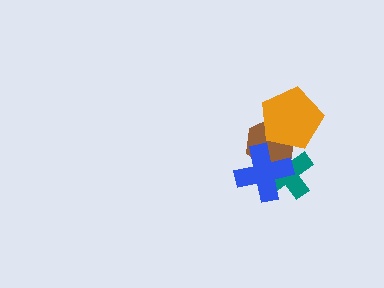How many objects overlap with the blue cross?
2 objects overlap with the blue cross.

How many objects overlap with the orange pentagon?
1 object overlaps with the orange pentagon.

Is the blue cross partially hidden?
No, no other shape covers it.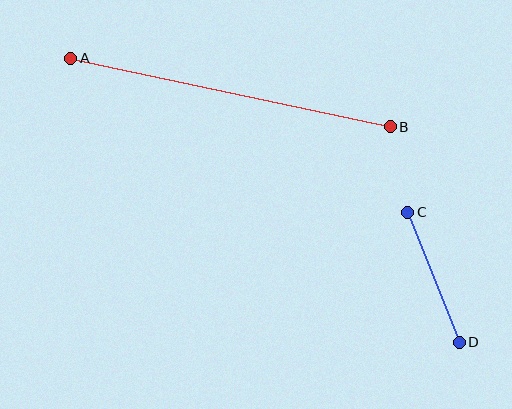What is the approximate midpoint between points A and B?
The midpoint is at approximately (231, 92) pixels.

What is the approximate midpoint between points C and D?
The midpoint is at approximately (433, 277) pixels.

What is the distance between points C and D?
The distance is approximately 140 pixels.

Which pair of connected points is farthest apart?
Points A and B are farthest apart.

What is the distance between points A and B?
The distance is approximately 327 pixels.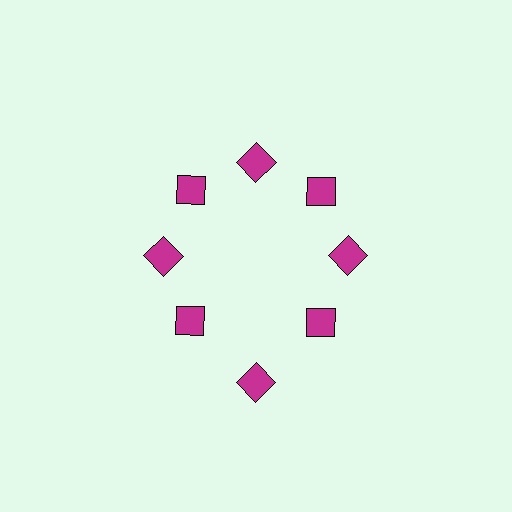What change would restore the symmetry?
The symmetry would be restored by moving it inward, back onto the ring so that all 8 diamonds sit at equal angles and equal distance from the center.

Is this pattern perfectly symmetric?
No. The 8 magenta diamonds are arranged in a ring, but one element near the 6 o'clock position is pushed outward from the center, breaking the 8-fold rotational symmetry.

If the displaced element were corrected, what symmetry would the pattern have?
It would have 8-fold rotational symmetry — the pattern would map onto itself every 45 degrees.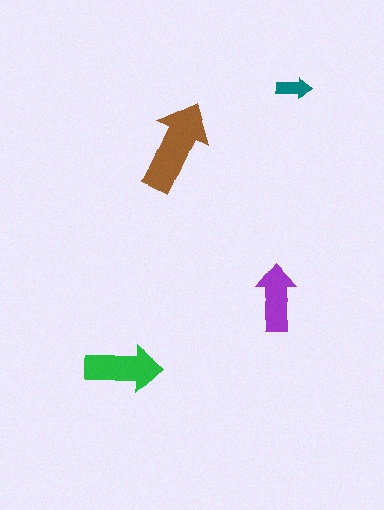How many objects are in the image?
There are 4 objects in the image.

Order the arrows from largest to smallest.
the brown one, the green one, the purple one, the teal one.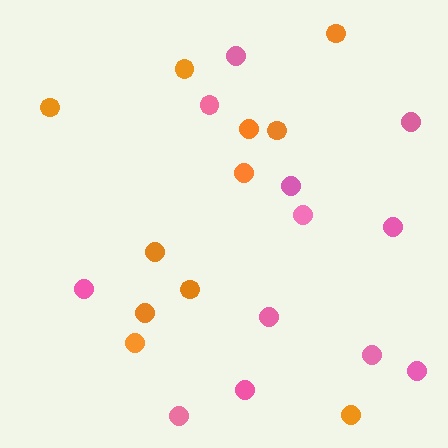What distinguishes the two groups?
There are 2 groups: one group of orange circles (11) and one group of pink circles (12).